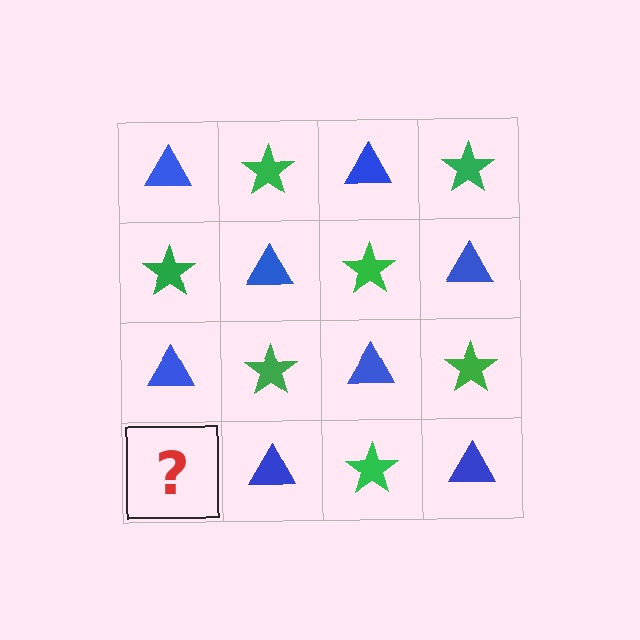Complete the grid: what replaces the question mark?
The question mark should be replaced with a green star.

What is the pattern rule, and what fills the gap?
The rule is that it alternates blue triangle and green star in a checkerboard pattern. The gap should be filled with a green star.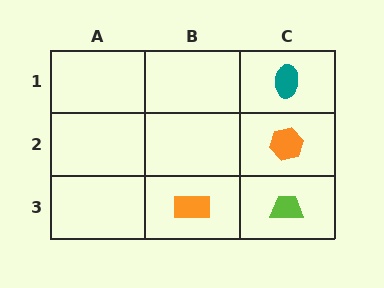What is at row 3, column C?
A lime trapezoid.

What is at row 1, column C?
A teal ellipse.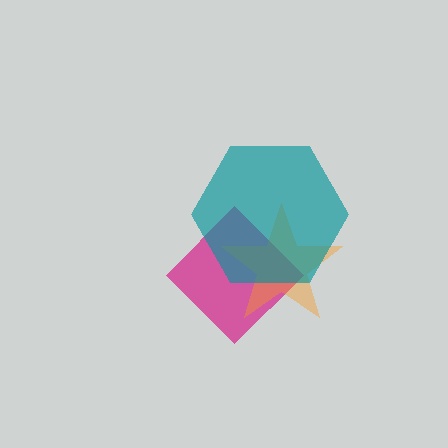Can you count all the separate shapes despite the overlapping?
Yes, there are 3 separate shapes.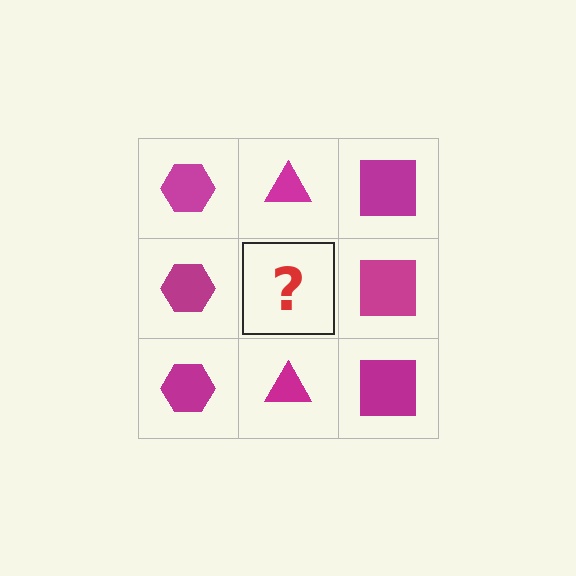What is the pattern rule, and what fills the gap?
The rule is that each column has a consistent shape. The gap should be filled with a magenta triangle.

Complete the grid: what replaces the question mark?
The question mark should be replaced with a magenta triangle.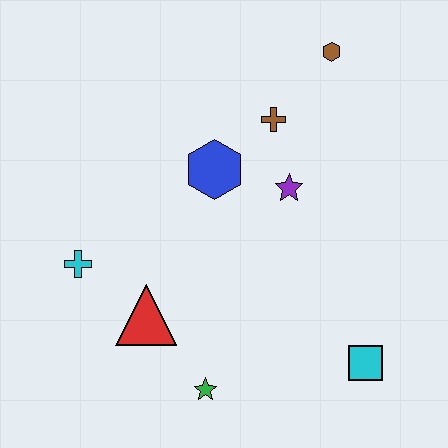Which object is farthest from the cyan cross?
The brown hexagon is farthest from the cyan cross.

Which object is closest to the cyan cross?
The red triangle is closest to the cyan cross.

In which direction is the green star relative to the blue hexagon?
The green star is below the blue hexagon.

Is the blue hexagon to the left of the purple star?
Yes